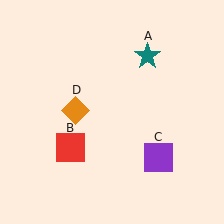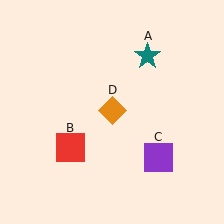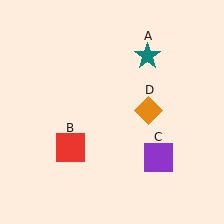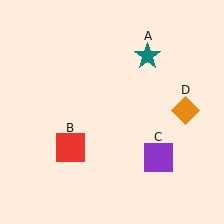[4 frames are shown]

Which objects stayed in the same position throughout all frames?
Teal star (object A) and red square (object B) and purple square (object C) remained stationary.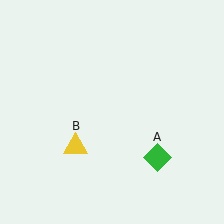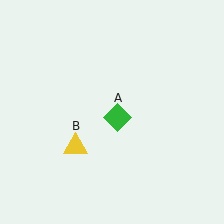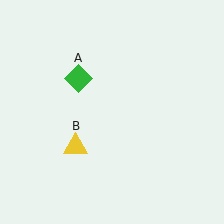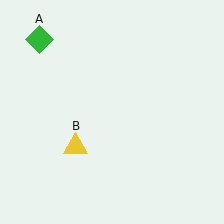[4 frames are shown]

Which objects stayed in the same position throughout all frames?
Yellow triangle (object B) remained stationary.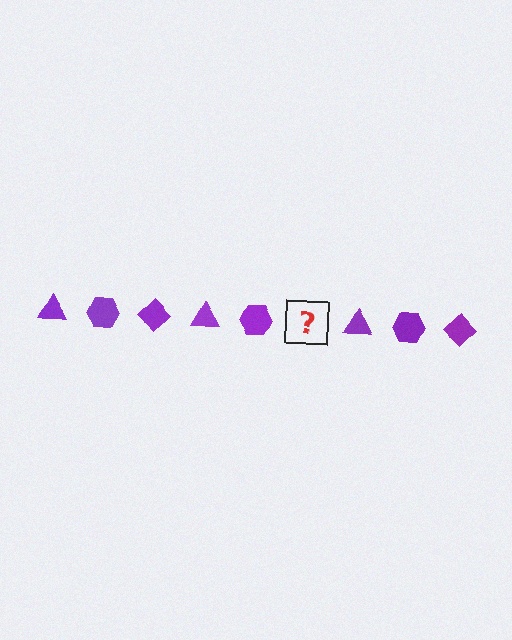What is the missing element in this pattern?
The missing element is a purple diamond.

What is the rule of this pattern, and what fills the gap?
The rule is that the pattern cycles through triangle, hexagon, diamond shapes in purple. The gap should be filled with a purple diamond.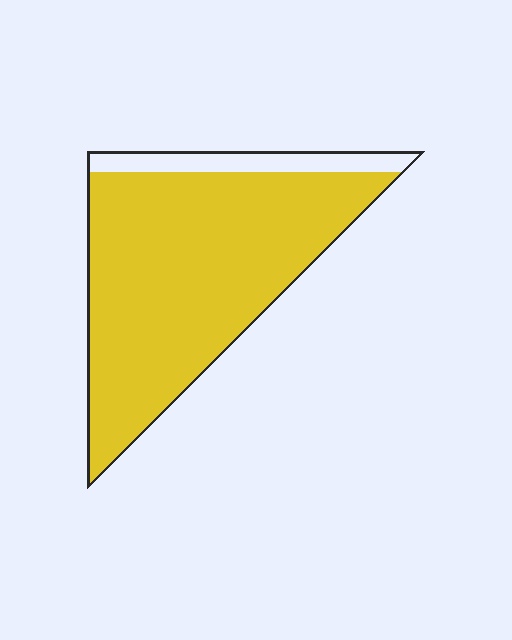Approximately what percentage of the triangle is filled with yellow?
Approximately 90%.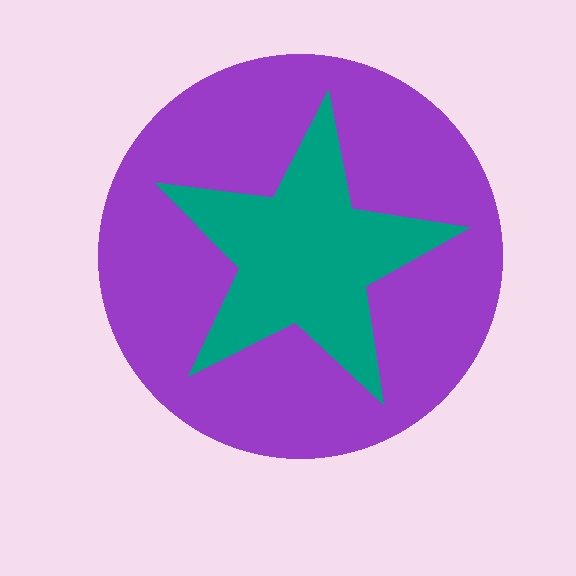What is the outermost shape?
The purple circle.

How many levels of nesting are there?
2.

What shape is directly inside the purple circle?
The teal star.